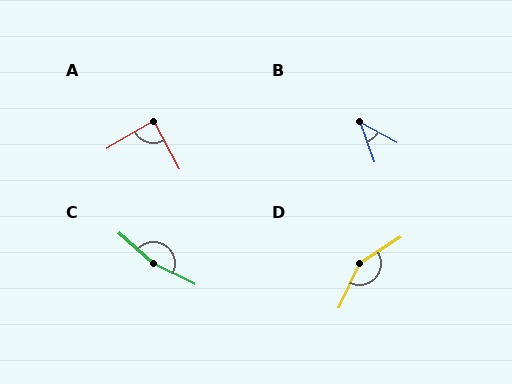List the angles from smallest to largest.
B (42°), A (88°), D (148°), C (164°).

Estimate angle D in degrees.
Approximately 148 degrees.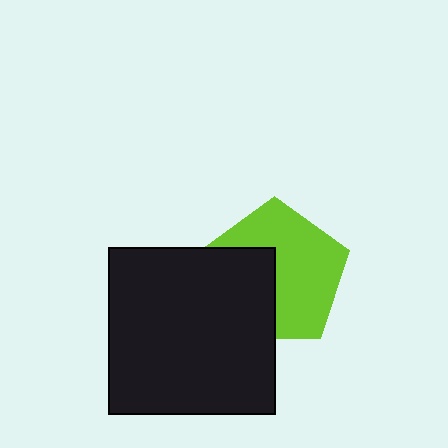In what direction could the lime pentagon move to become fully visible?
The lime pentagon could move right. That would shift it out from behind the black square entirely.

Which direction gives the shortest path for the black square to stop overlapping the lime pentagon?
Moving left gives the shortest separation.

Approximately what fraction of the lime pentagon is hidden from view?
Roughly 38% of the lime pentagon is hidden behind the black square.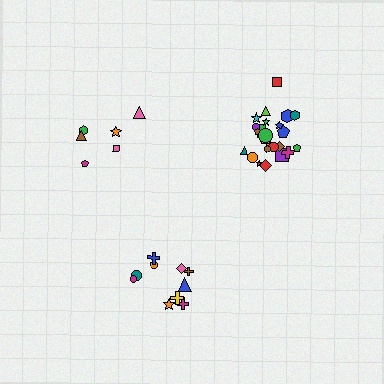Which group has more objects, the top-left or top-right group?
The top-right group.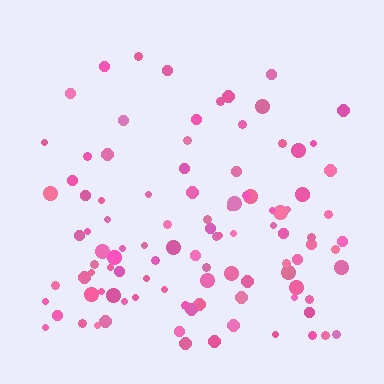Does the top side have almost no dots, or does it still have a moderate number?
Still a moderate number, just noticeably fewer than the bottom.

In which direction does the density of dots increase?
From top to bottom, with the bottom side densest.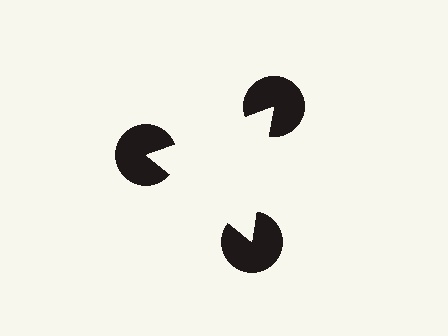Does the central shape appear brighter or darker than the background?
It typically appears slightly brighter than the background, even though no actual brightness change is drawn.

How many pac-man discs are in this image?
There are 3 — one at each vertex of the illusory triangle.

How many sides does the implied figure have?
3 sides.